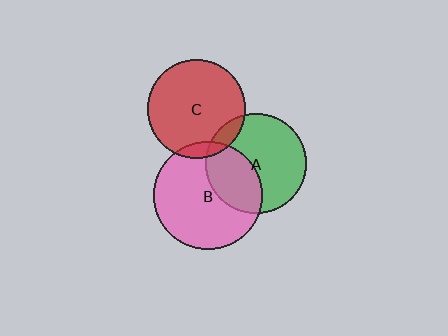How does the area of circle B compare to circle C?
Approximately 1.2 times.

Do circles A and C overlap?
Yes.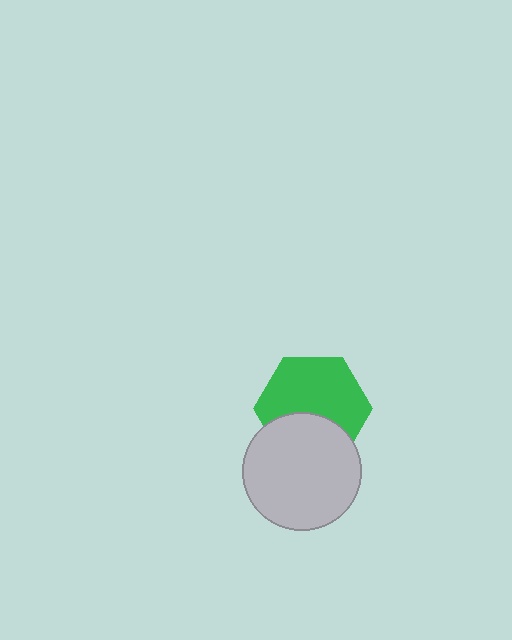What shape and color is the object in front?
The object in front is a light gray circle.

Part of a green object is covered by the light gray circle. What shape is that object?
It is a hexagon.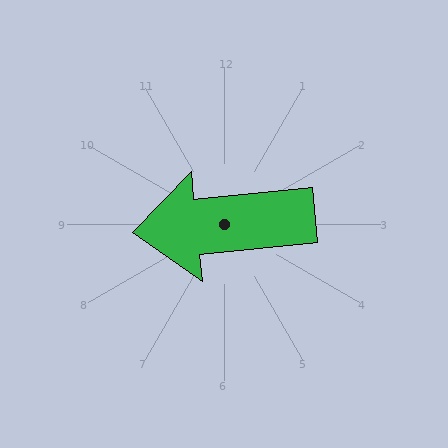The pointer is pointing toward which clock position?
Roughly 9 o'clock.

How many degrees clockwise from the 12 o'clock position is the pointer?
Approximately 264 degrees.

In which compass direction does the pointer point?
West.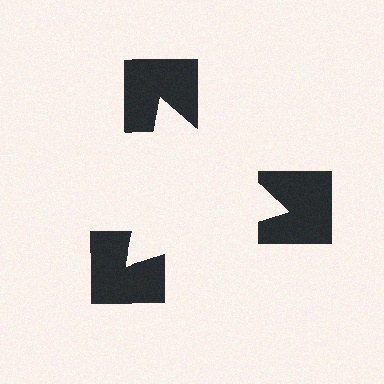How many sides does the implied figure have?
3 sides.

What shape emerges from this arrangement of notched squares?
An illusory triangle — its edges are inferred from the aligned wedge cuts in the notched squares, not physically drawn.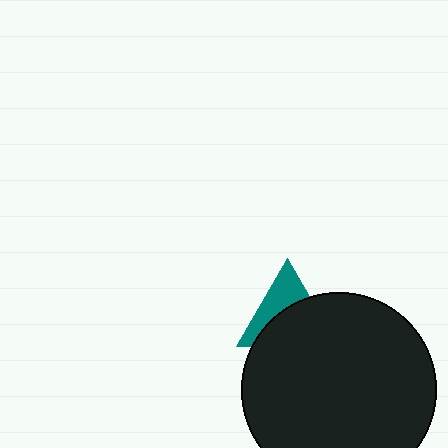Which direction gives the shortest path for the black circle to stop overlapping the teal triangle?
Moving down gives the shortest separation.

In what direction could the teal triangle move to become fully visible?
The teal triangle could move up. That would shift it out from behind the black circle entirely.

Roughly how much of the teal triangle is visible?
A small part of it is visible (roughly 42%).